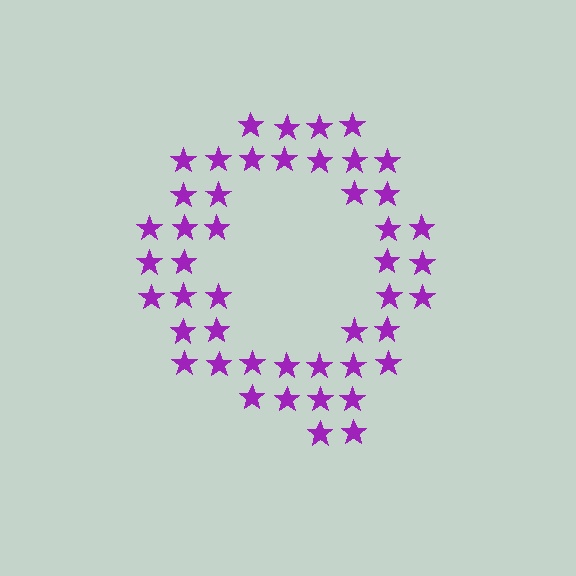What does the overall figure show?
The overall figure shows the letter Q.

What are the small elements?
The small elements are stars.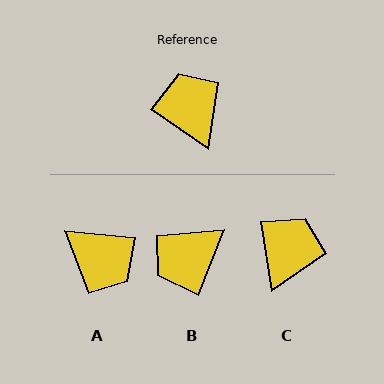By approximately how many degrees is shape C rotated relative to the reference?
Approximately 47 degrees clockwise.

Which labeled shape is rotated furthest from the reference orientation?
A, about 151 degrees away.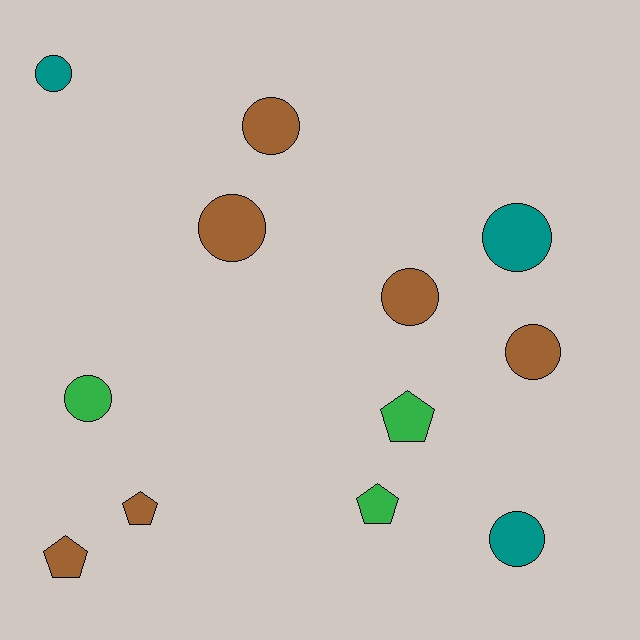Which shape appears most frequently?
Circle, with 8 objects.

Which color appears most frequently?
Brown, with 6 objects.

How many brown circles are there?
There are 4 brown circles.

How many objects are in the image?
There are 12 objects.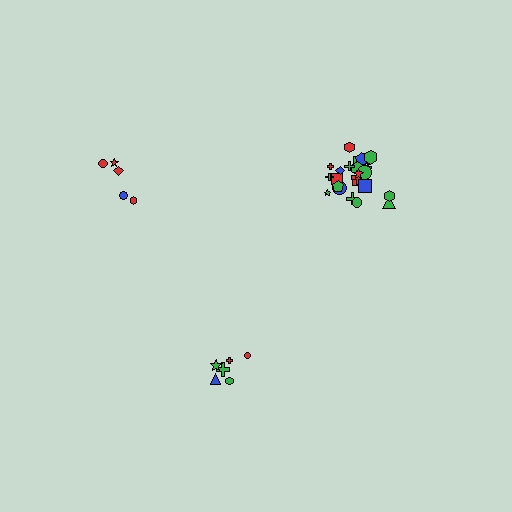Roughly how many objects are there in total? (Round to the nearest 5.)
Roughly 35 objects in total.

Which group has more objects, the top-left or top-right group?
The top-right group.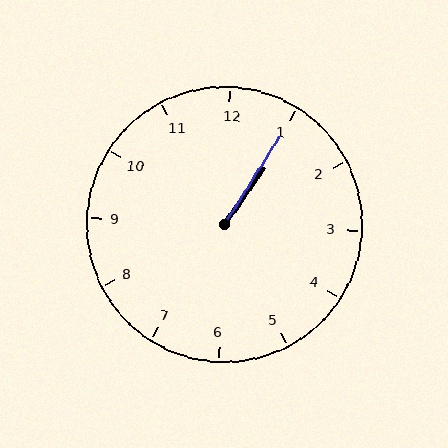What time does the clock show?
1:05.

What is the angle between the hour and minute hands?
Approximately 2 degrees.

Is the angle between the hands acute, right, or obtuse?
It is acute.